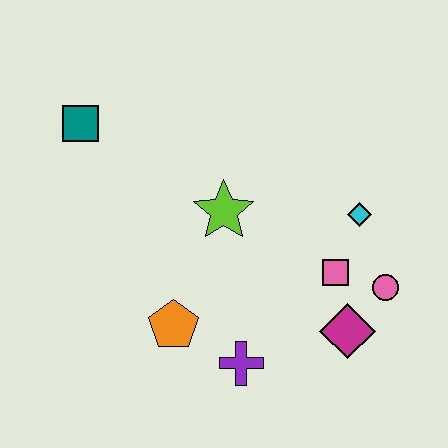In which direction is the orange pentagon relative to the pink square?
The orange pentagon is to the left of the pink square.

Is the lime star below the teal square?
Yes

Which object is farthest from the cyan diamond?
The teal square is farthest from the cyan diamond.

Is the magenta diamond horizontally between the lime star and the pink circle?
Yes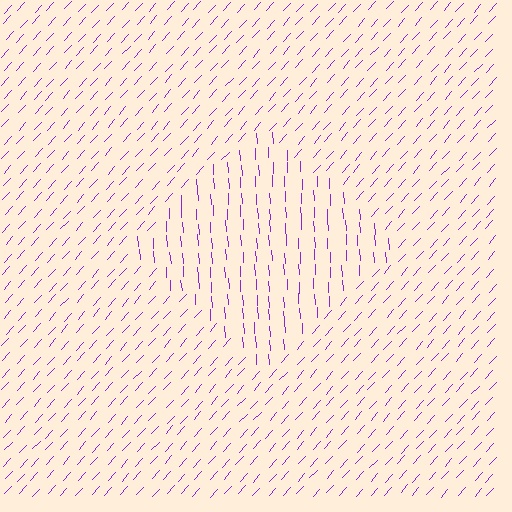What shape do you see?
I see a diamond.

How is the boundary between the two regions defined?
The boundary is defined purely by a change in line orientation (approximately 45 degrees difference). All lines are the same color and thickness.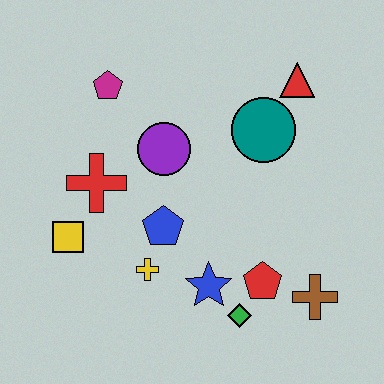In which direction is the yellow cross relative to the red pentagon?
The yellow cross is to the left of the red pentagon.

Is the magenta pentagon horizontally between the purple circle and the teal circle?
No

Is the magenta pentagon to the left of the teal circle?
Yes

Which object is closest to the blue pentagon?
The yellow cross is closest to the blue pentagon.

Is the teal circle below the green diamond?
No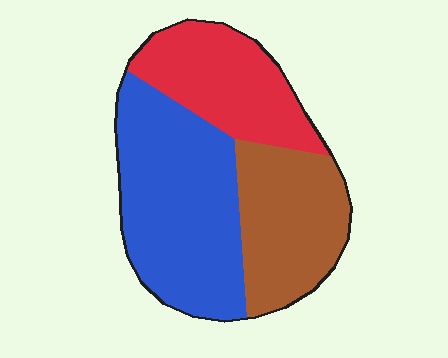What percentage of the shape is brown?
Brown covers about 30% of the shape.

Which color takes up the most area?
Blue, at roughly 45%.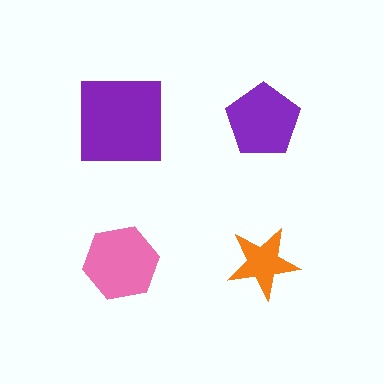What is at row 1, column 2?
A purple pentagon.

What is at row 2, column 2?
An orange star.